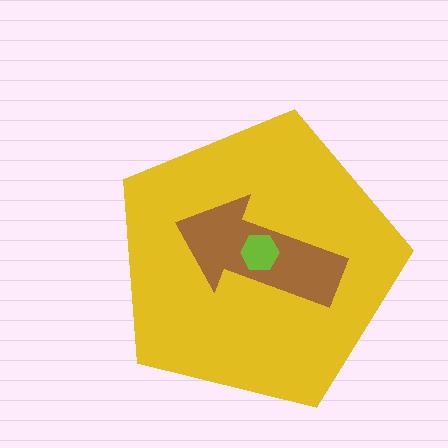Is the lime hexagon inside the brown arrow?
Yes.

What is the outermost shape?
The yellow pentagon.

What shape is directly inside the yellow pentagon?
The brown arrow.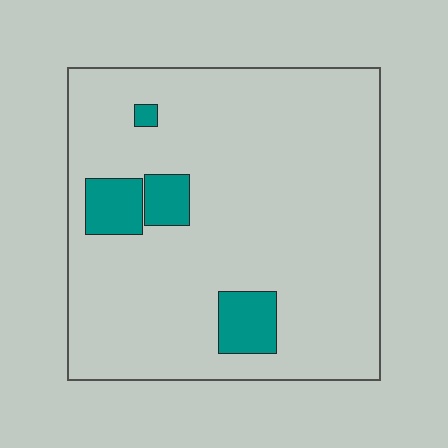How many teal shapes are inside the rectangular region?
4.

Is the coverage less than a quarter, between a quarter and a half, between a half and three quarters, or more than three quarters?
Less than a quarter.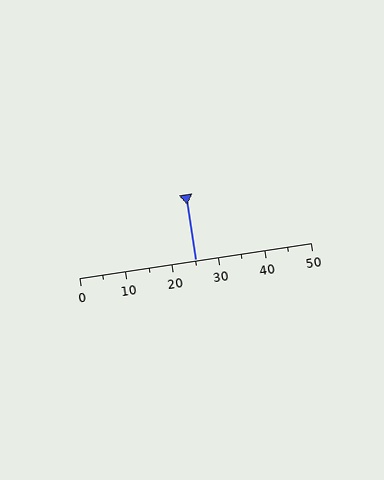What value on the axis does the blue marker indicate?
The marker indicates approximately 25.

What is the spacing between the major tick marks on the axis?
The major ticks are spaced 10 apart.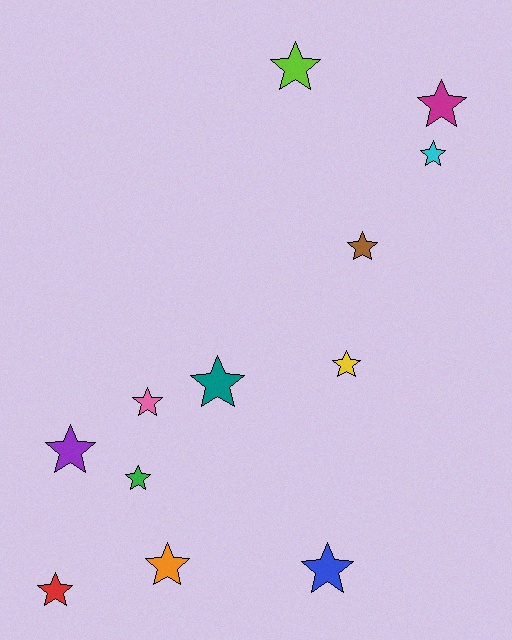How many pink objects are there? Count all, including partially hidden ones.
There is 1 pink object.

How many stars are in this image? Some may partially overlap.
There are 12 stars.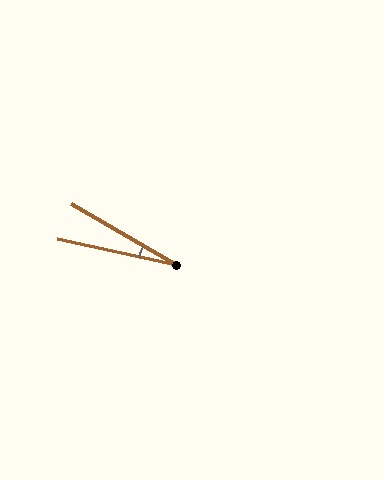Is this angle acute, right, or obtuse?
It is acute.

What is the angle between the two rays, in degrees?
Approximately 18 degrees.